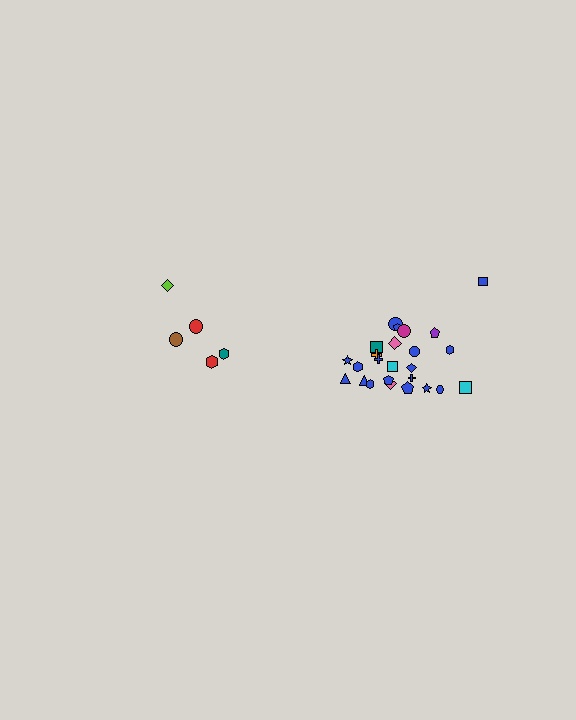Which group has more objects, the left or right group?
The right group.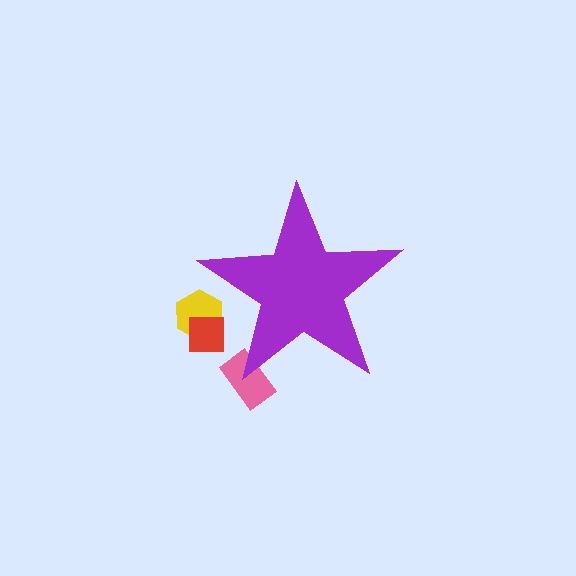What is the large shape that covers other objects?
A purple star.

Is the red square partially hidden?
Yes, the red square is partially hidden behind the purple star.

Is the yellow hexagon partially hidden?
Yes, the yellow hexagon is partially hidden behind the purple star.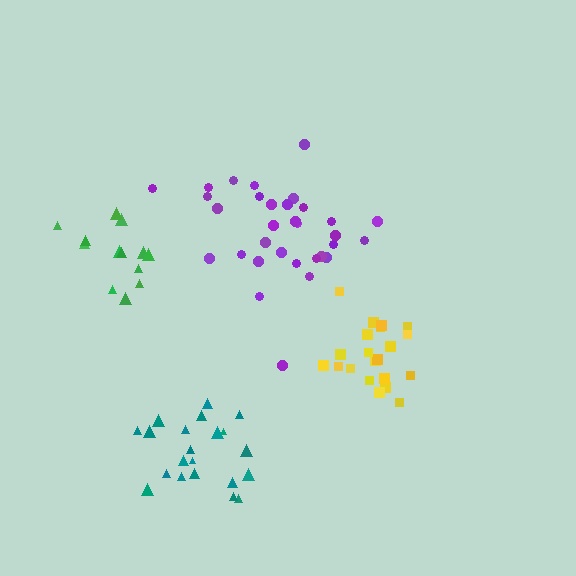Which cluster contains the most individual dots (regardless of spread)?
Purple (32).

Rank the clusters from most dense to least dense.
teal, yellow, green, purple.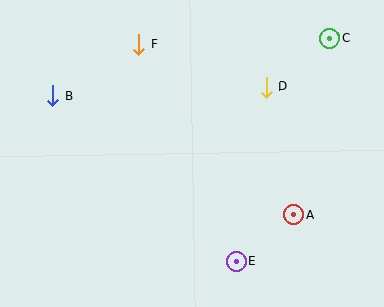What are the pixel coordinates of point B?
Point B is at (52, 96).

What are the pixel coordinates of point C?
Point C is at (330, 38).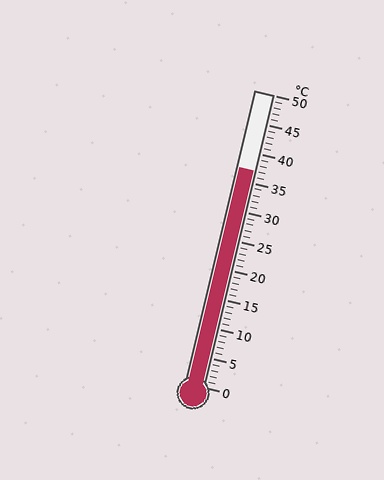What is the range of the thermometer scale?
The thermometer scale ranges from 0°C to 50°C.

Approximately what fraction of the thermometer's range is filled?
The thermometer is filled to approximately 75% of its range.